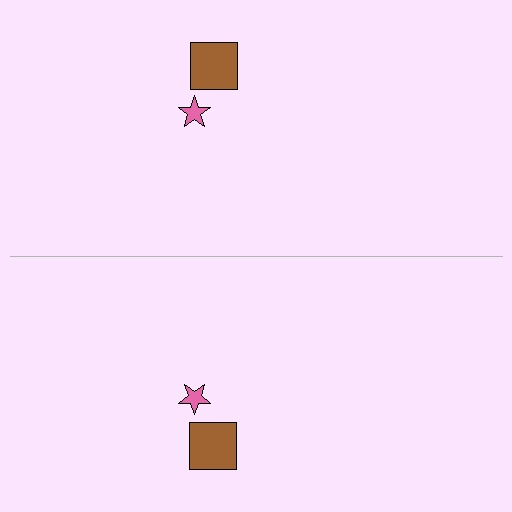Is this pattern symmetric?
Yes, this pattern has bilateral (reflection) symmetry.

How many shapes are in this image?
There are 4 shapes in this image.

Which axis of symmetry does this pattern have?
The pattern has a horizontal axis of symmetry running through the center of the image.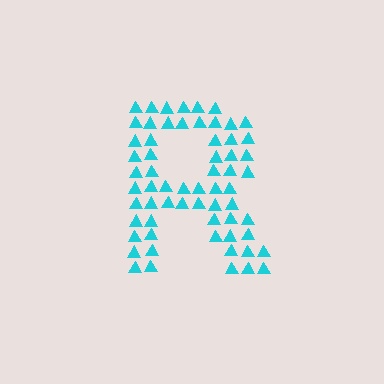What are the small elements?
The small elements are triangles.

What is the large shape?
The large shape is the letter R.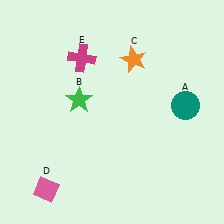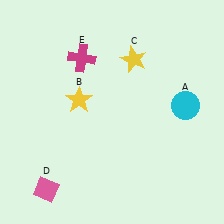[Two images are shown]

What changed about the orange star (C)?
In Image 1, C is orange. In Image 2, it changed to yellow.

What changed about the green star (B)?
In Image 1, B is green. In Image 2, it changed to yellow.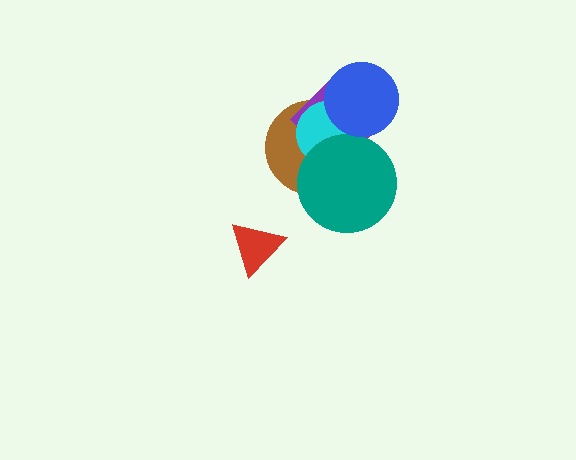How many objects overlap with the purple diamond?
4 objects overlap with the purple diamond.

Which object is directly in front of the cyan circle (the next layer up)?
The teal circle is directly in front of the cyan circle.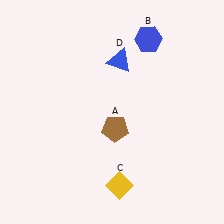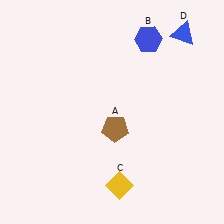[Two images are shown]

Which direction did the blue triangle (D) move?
The blue triangle (D) moved right.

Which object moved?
The blue triangle (D) moved right.